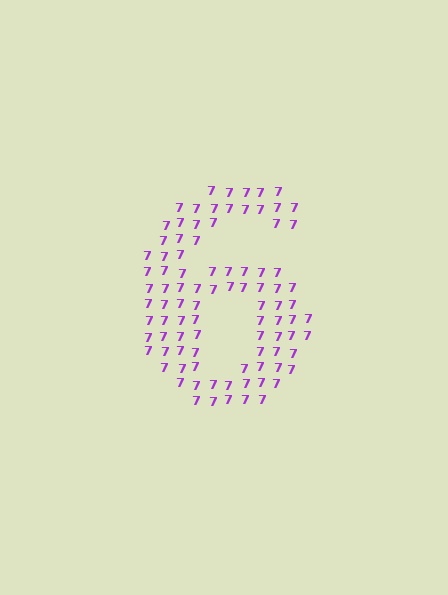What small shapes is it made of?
It is made of small digit 7's.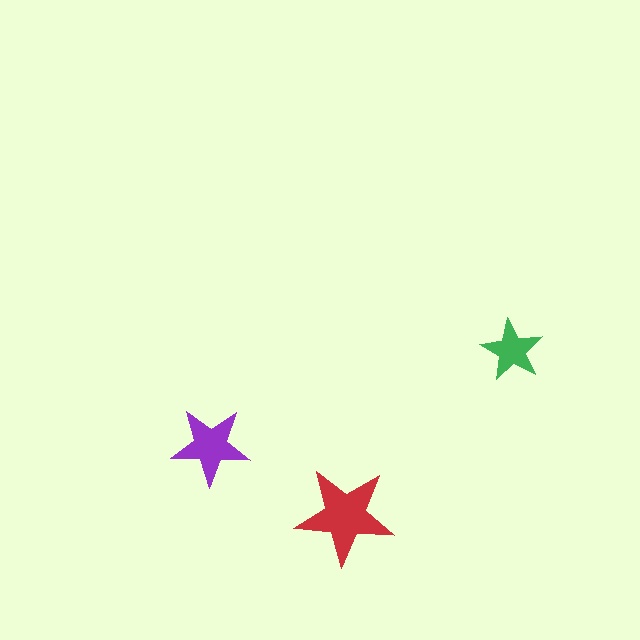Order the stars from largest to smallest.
the red one, the purple one, the green one.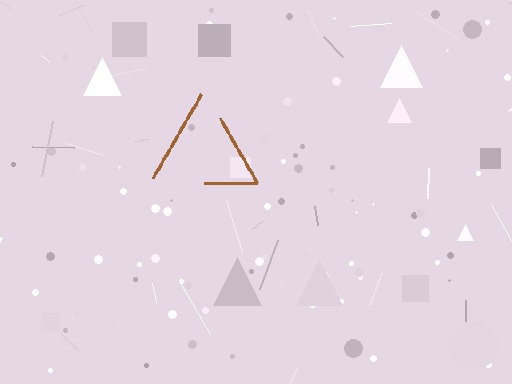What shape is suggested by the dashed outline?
The dashed outline suggests a triangle.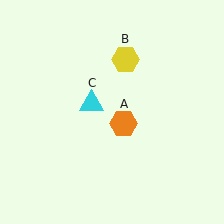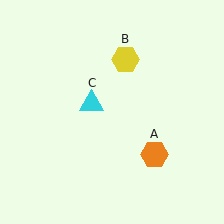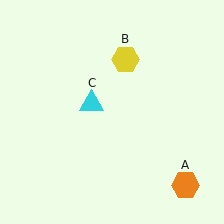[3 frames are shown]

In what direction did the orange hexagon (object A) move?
The orange hexagon (object A) moved down and to the right.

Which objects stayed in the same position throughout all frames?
Yellow hexagon (object B) and cyan triangle (object C) remained stationary.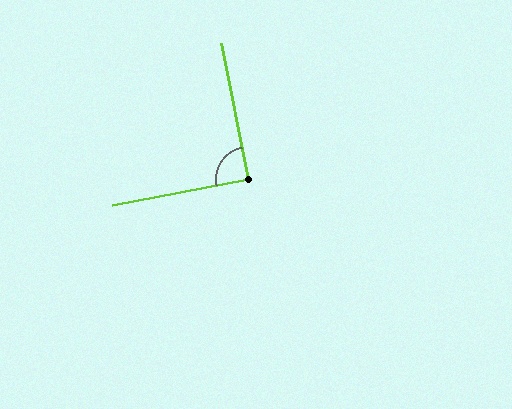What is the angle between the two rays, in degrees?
Approximately 90 degrees.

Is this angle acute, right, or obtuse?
It is approximately a right angle.